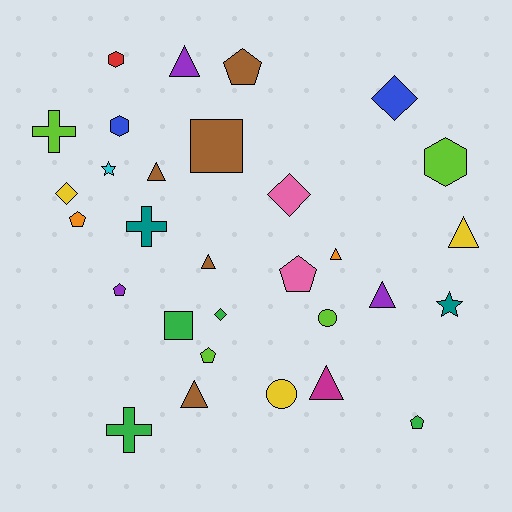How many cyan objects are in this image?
There is 1 cyan object.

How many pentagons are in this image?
There are 6 pentagons.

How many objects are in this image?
There are 30 objects.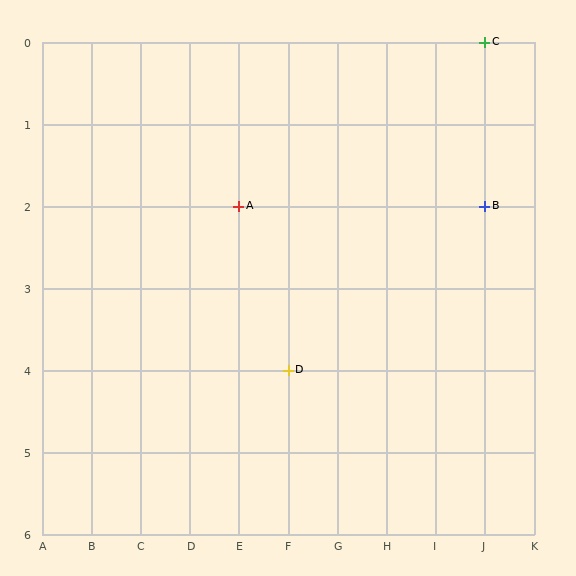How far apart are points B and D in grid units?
Points B and D are 4 columns and 2 rows apart (about 4.5 grid units diagonally).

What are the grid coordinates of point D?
Point D is at grid coordinates (F, 4).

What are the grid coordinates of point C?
Point C is at grid coordinates (J, 0).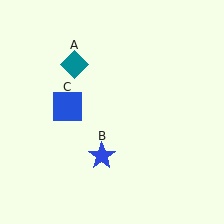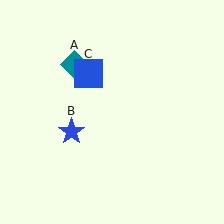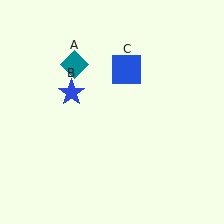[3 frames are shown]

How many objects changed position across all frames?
2 objects changed position: blue star (object B), blue square (object C).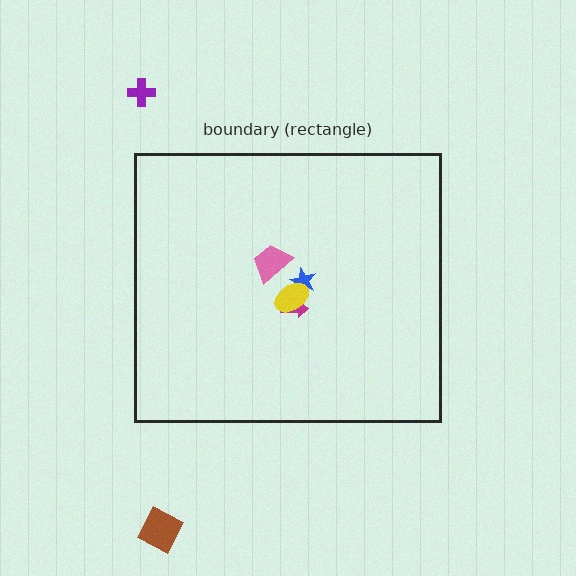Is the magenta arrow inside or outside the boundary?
Inside.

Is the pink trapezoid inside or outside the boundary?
Inside.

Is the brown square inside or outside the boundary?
Outside.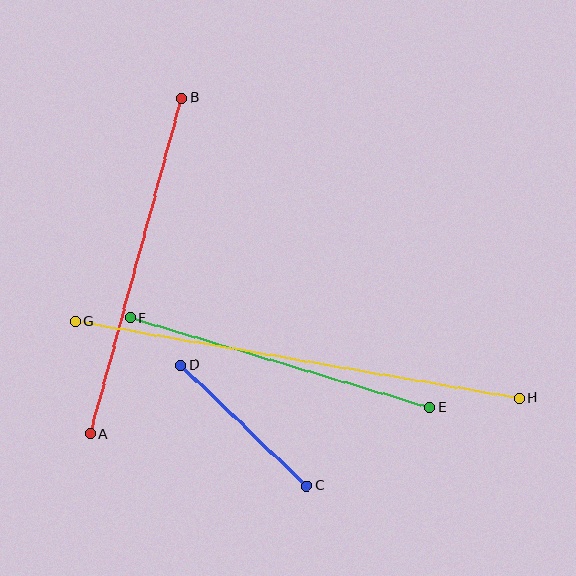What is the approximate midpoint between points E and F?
The midpoint is at approximately (280, 363) pixels.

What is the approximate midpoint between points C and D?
The midpoint is at approximately (244, 425) pixels.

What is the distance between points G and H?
The distance is approximately 451 pixels.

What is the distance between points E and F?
The distance is approximately 313 pixels.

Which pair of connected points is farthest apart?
Points G and H are farthest apart.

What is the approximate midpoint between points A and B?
The midpoint is at approximately (136, 266) pixels.